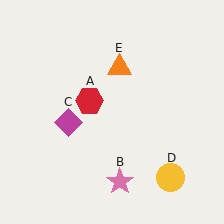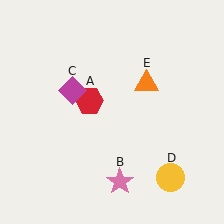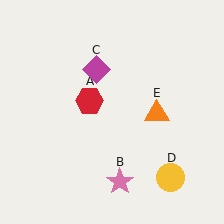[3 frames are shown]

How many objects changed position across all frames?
2 objects changed position: magenta diamond (object C), orange triangle (object E).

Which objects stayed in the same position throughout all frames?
Red hexagon (object A) and pink star (object B) and yellow circle (object D) remained stationary.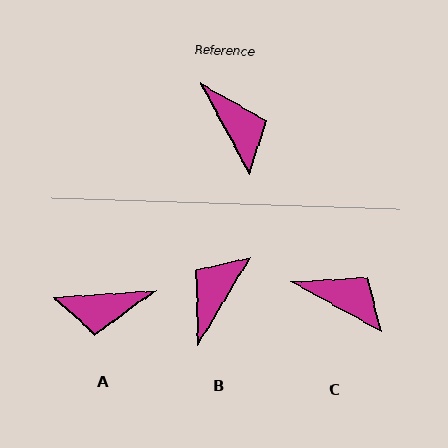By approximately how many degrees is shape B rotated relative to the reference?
Approximately 121 degrees counter-clockwise.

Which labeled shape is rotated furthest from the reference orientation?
B, about 121 degrees away.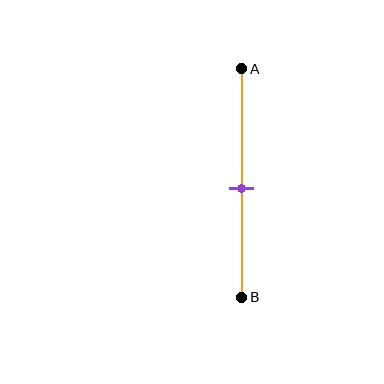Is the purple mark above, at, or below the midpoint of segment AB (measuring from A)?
The purple mark is approximately at the midpoint of segment AB.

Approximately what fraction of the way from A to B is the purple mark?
The purple mark is approximately 50% of the way from A to B.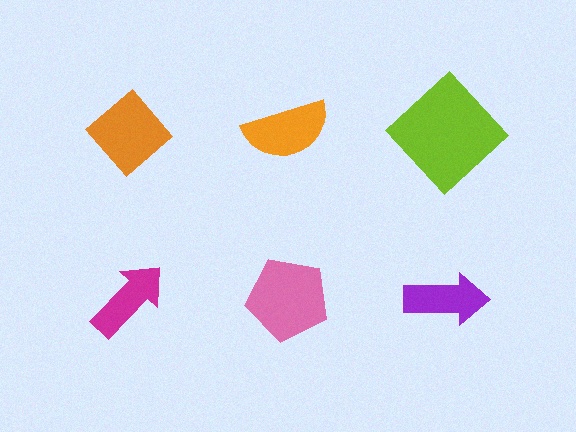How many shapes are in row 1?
3 shapes.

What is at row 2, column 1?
A magenta arrow.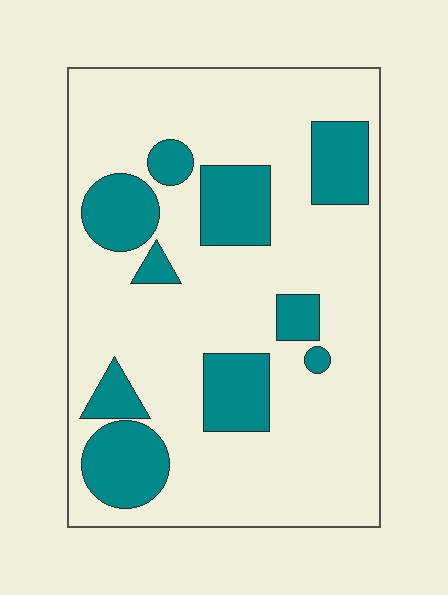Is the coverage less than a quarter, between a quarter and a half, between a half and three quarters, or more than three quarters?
Less than a quarter.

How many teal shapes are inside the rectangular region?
10.